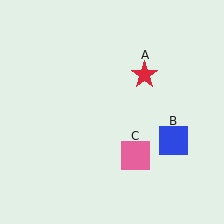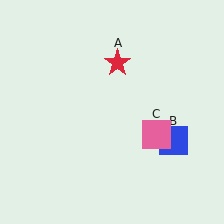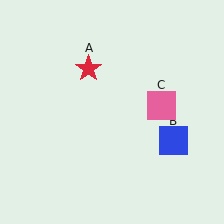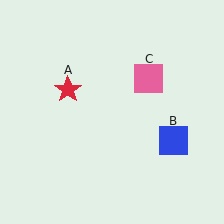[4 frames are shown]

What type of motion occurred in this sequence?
The red star (object A), pink square (object C) rotated counterclockwise around the center of the scene.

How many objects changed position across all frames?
2 objects changed position: red star (object A), pink square (object C).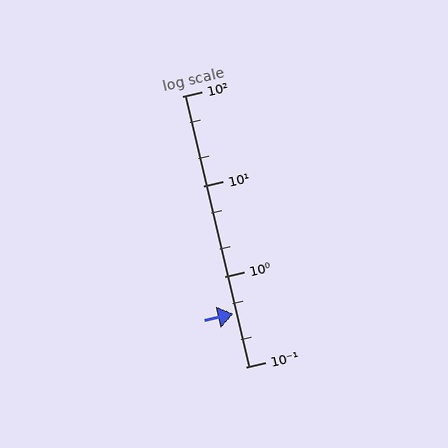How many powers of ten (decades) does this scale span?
The scale spans 3 decades, from 0.1 to 100.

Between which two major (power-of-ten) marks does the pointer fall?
The pointer is between 0.1 and 1.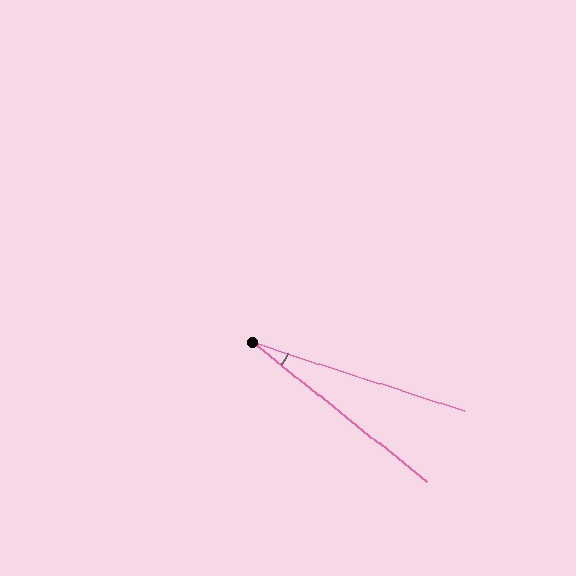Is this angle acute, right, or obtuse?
It is acute.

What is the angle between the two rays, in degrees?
Approximately 21 degrees.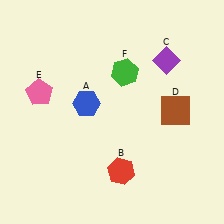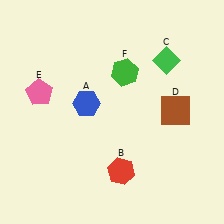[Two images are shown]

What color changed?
The diamond (C) changed from purple in Image 1 to green in Image 2.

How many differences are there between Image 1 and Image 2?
There is 1 difference between the two images.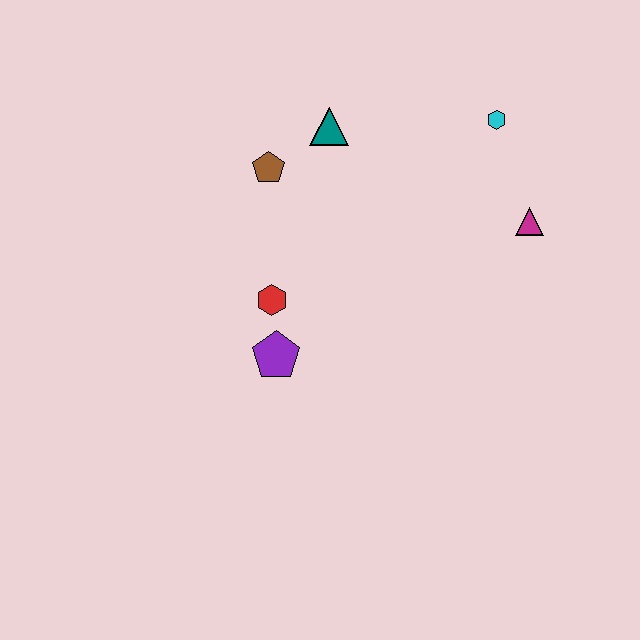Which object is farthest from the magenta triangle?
The purple pentagon is farthest from the magenta triangle.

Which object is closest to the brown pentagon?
The teal triangle is closest to the brown pentagon.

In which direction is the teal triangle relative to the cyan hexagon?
The teal triangle is to the left of the cyan hexagon.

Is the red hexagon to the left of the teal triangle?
Yes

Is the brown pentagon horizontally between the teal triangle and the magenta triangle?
No